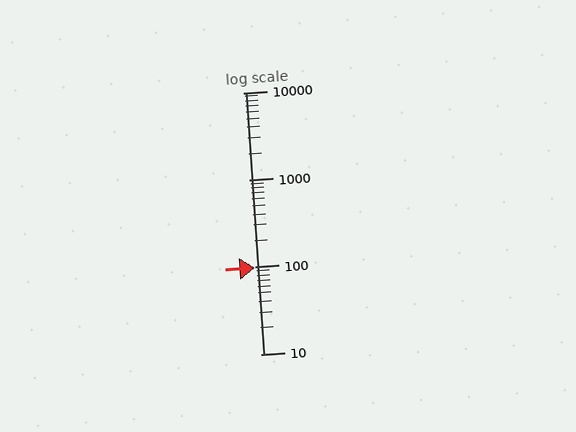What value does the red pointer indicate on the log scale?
The pointer indicates approximately 97.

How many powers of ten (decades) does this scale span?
The scale spans 3 decades, from 10 to 10000.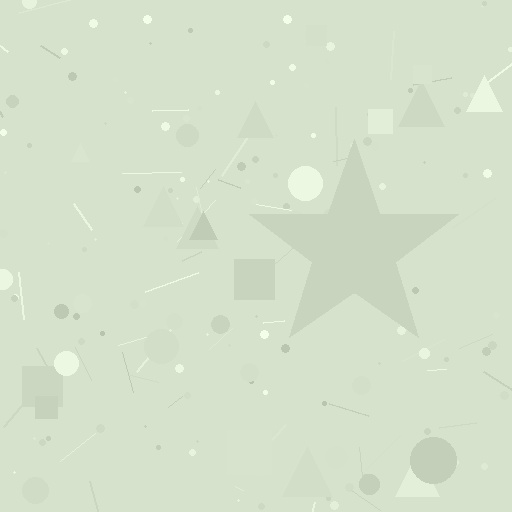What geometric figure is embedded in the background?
A star is embedded in the background.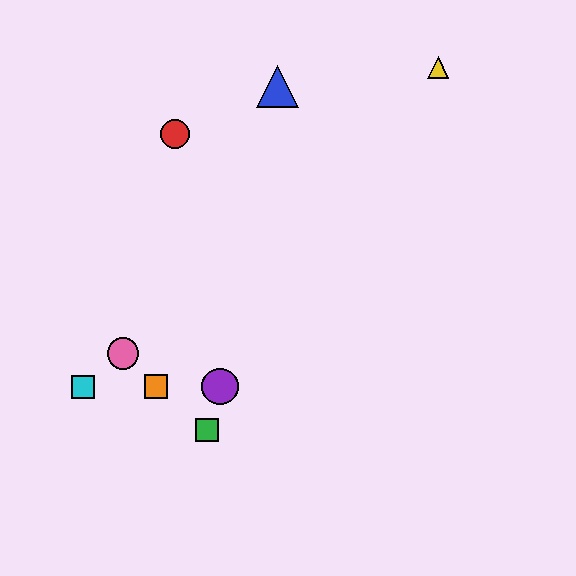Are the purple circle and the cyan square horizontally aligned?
Yes, both are at y≈387.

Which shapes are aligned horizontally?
The purple circle, the orange square, the cyan square are aligned horizontally.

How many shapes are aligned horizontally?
3 shapes (the purple circle, the orange square, the cyan square) are aligned horizontally.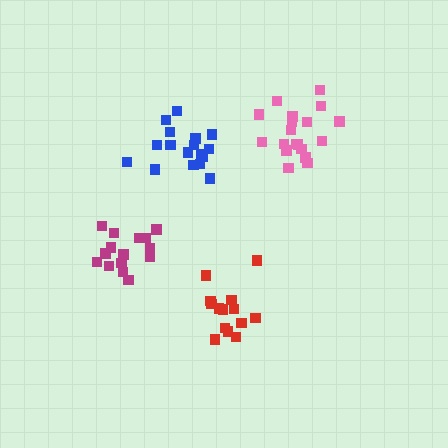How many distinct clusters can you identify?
There are 4 distinct clusters.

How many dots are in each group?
Group 1: 17 dots, Group 2: 19 dots, Group 3: 14 dots, Group 4: 15 dots (65 total).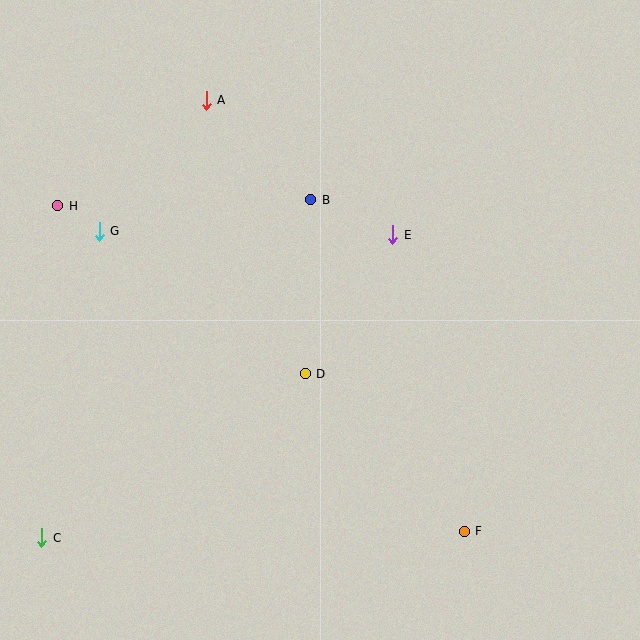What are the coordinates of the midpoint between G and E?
The midpoint between G and E is at (246, 233).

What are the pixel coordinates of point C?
Point C is at (42, 538).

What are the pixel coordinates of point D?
Point D is at (305, 374).